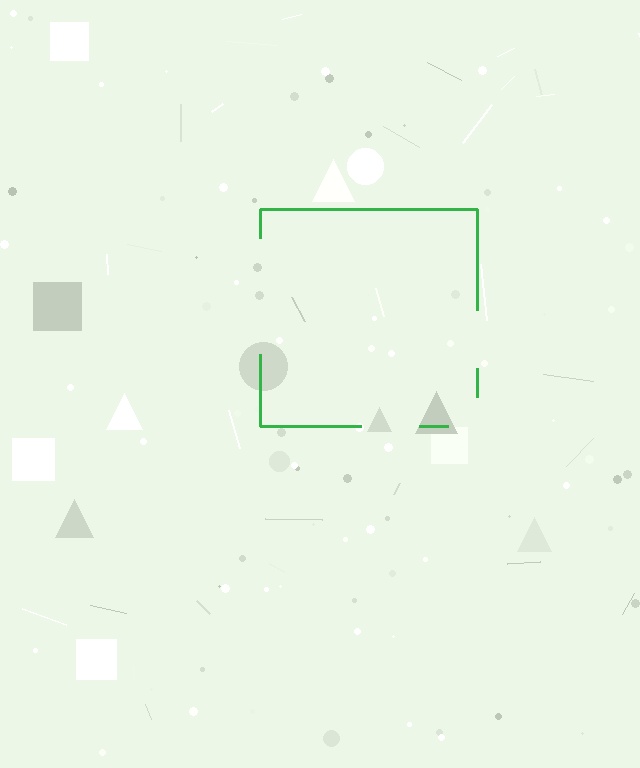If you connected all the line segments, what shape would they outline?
They would outline a square.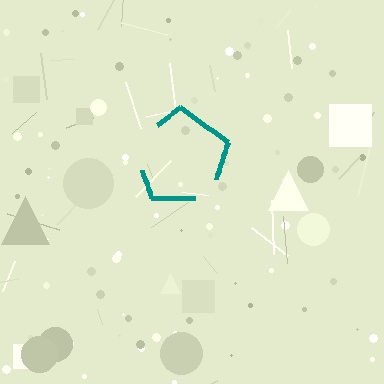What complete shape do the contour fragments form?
The contour fragments form a pentagon.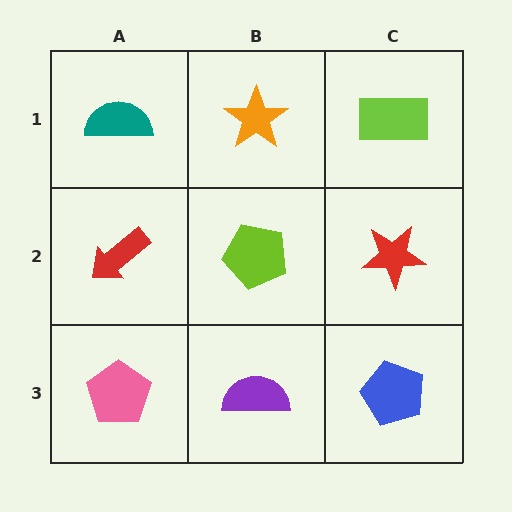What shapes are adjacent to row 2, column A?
A teal semicircle (row 1, column A), a pink pentagon (row 3, column A), a lime pentagon (row 2, column B).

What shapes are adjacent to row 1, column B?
A lime pentagon (row 2, column B), a teal semicircle (row 1, column A), a lime rectangle (row 1, column C).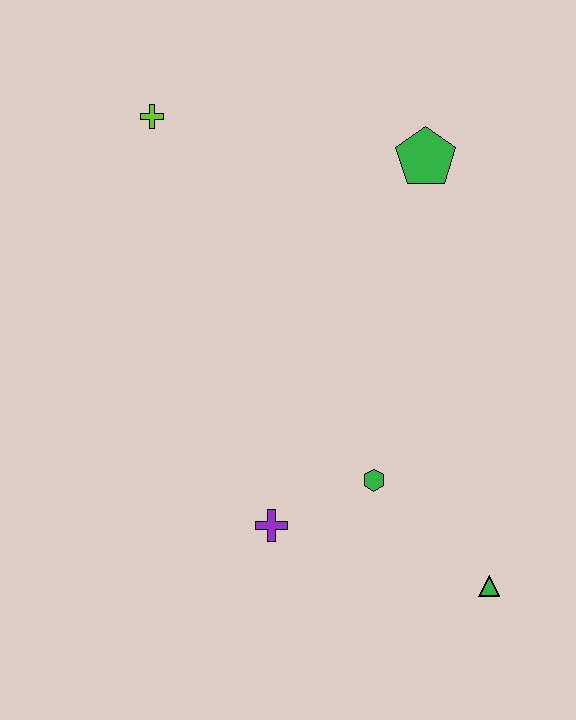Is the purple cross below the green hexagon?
Yes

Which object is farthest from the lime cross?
The green triangle is farthest from the lime cross.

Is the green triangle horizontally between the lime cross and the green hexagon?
No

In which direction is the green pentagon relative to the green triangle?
The green pentagon is above the green triangle.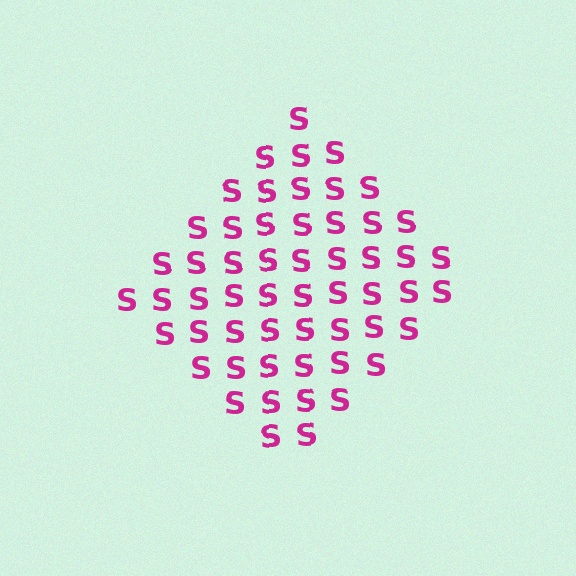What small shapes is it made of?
It is made of small letter S's.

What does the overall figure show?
The overall figure shows a diamond.